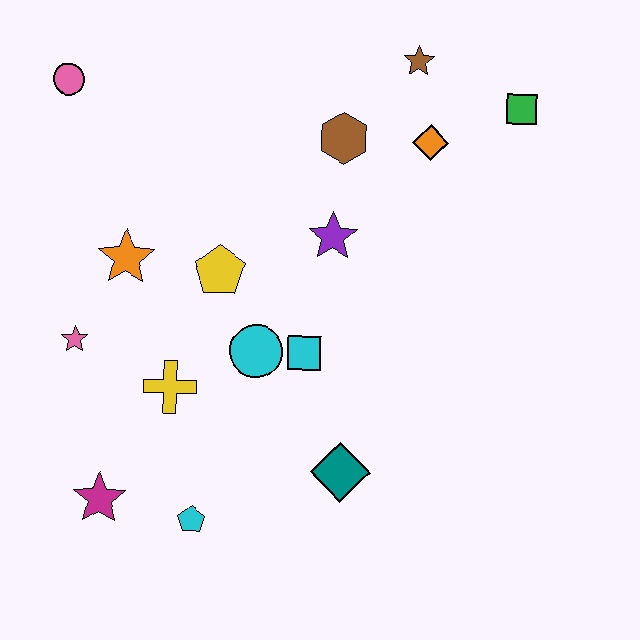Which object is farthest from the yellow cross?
The green square is farthest from the yellow cross.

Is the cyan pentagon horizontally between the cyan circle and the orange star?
Yes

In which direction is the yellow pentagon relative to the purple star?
The yellow pentagon is to the left of the purple star.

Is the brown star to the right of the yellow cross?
Yes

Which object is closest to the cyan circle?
The cyan square is closest to the cyan circle.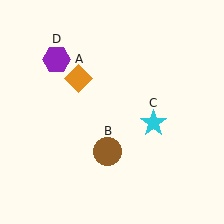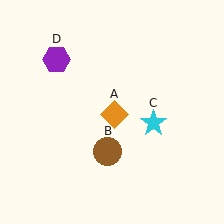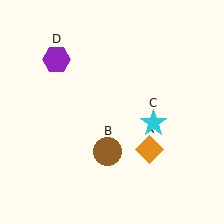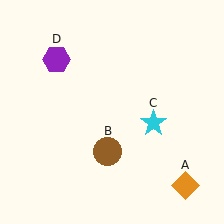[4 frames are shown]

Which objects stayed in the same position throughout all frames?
Brown circle (object B) and cyan star (object C) and purple hexagon (object D) remained stationary.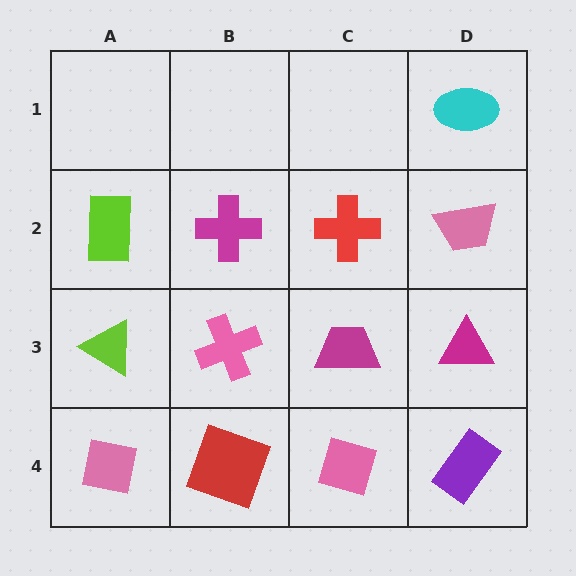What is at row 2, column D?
A pink trapezoid.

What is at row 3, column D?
A magenta triangle.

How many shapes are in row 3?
4 shapes.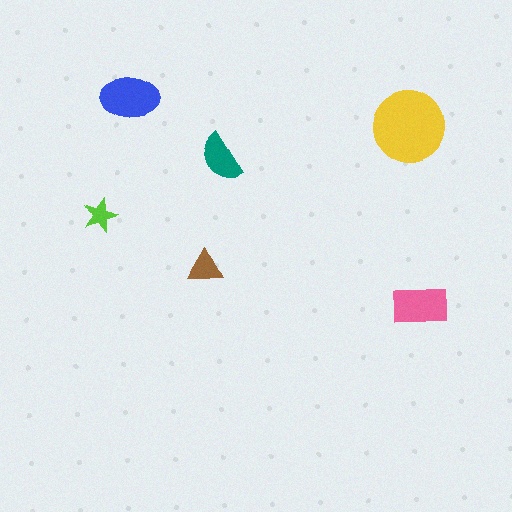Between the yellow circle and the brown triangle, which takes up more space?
The yellow circle.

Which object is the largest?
The yellow circle.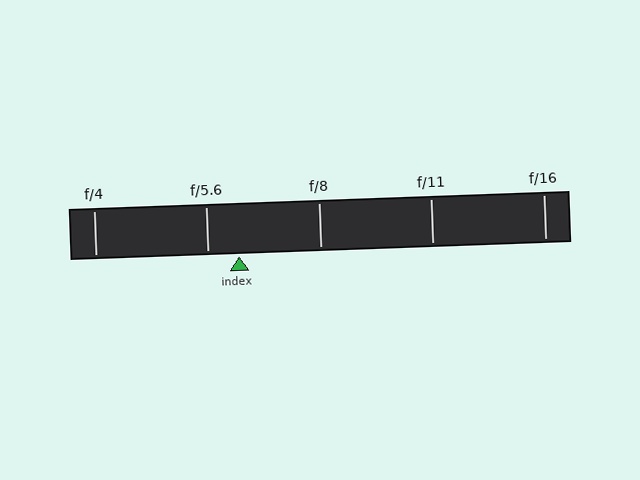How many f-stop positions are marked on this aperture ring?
There are 5 f-stop positions marked.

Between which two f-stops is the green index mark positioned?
The index mark is between f/5.6 and f/8.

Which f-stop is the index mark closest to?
The index mark is closest to f/5.6.